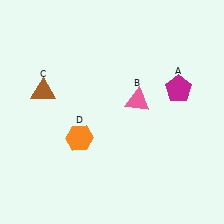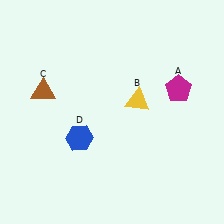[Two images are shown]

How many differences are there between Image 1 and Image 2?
There are 2 differences between the two images.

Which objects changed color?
B changed from pink to yellow. D changed from orange to blue.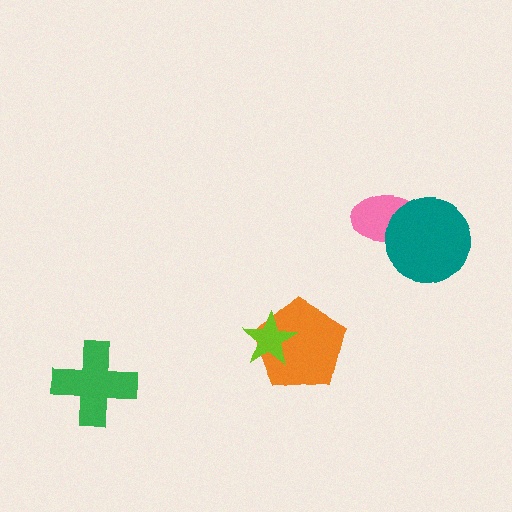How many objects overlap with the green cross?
0 objects overlap with the green cross.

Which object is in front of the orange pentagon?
The lime star is in front of the orange pentagon.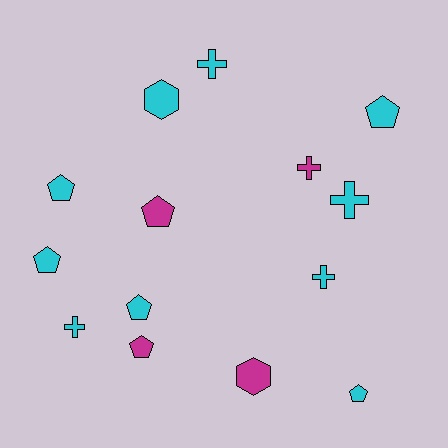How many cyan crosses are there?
There are 4 cyan crosses.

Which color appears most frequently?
Cyan, with 10 objects.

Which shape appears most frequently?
Pentagon, with 7 objects.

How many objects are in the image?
There are 14 objects.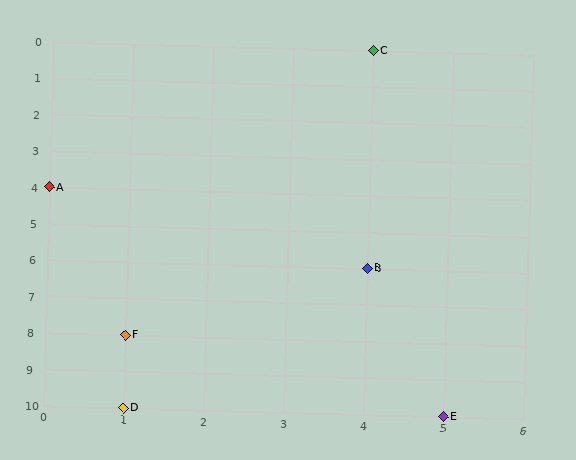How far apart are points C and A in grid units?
Points C and A are 4 columns and 4 rows apart (about 5.7 grid units diagonally).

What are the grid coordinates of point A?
Point A is at grid coordinates (0, 4).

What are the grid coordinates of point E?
Point E is at grid coordinates (5, 10).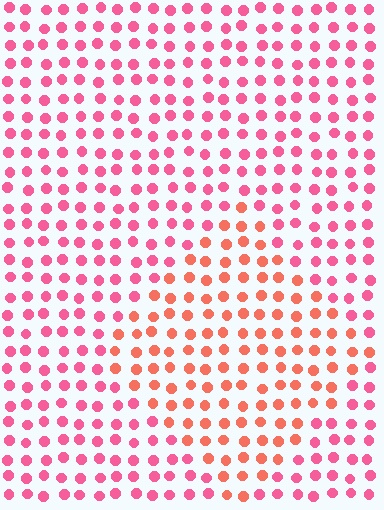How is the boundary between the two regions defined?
The boundary is defined purely by a slight shift in hue (about 31 degrees). Spacing, size, and orientation are identical on both sides.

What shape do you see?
I see a diamond.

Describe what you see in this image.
The image is filled with small pink elements in a uniform arrangement. A diamond-shaped region is visible where the elements are tinted to a slightly different hue, forming a subtle color boundary.